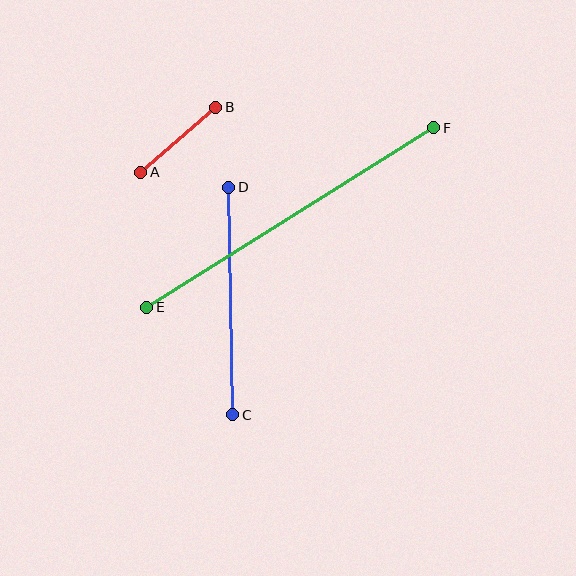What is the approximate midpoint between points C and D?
The midpoint is at approximately (231, 301) pixels.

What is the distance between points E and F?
The distance is approximately 339 pixels.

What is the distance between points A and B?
The distance is approximately 100 pixels.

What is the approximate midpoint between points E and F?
The midpoint is at approximately (290, 218) pixels.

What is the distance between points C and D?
The distance is approximately 228 pixels.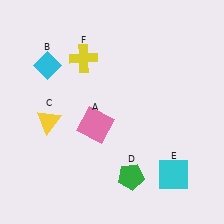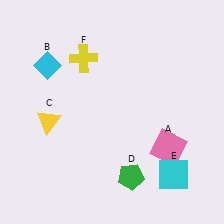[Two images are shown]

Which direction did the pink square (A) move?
The pink square (A) moved right.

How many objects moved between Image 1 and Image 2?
1 object moved between the two images.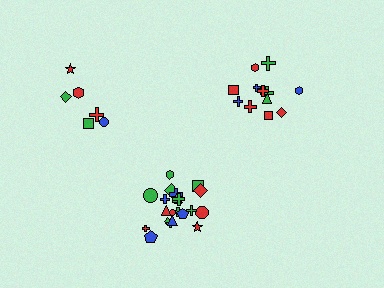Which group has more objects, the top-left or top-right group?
The top-right group.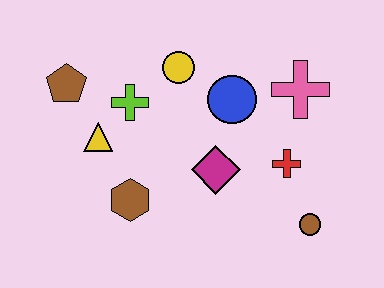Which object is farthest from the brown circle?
The brown pentagon is farthest from the brown circle.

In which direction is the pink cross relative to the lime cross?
The pink cross is to the right of the lime cross.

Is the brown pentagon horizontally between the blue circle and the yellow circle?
No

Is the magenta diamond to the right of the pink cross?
No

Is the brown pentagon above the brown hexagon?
Yes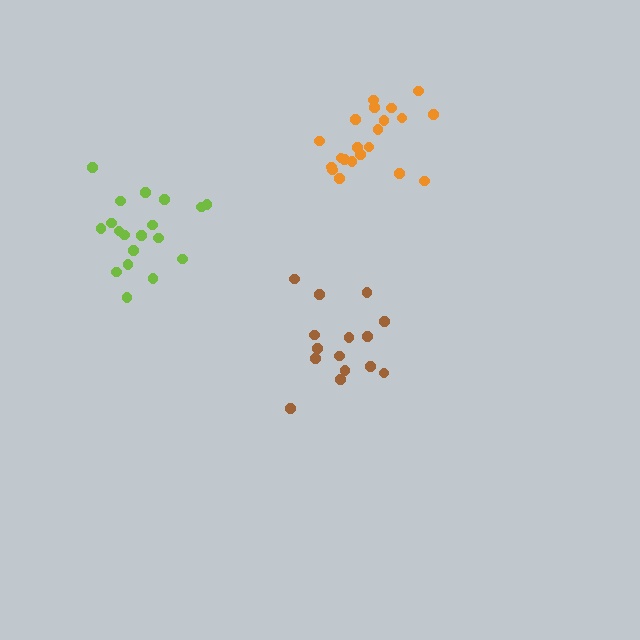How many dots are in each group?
Group 1: 15 dots, Group 2: 19 dots, Group 3: 21 dots (55 total).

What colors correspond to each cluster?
The clusters are colored: brown, lime, orange.